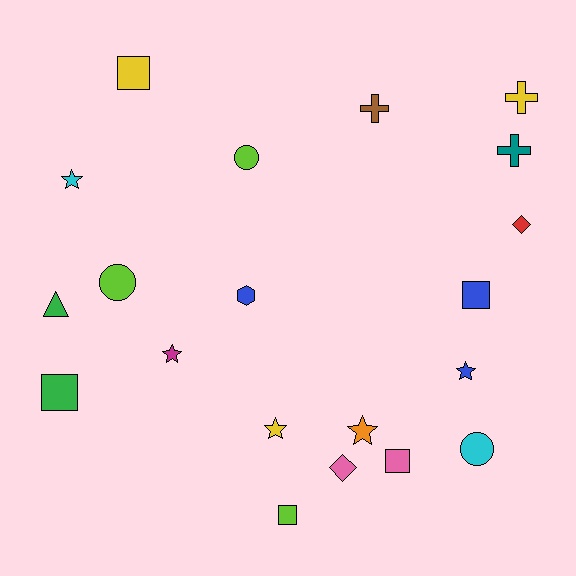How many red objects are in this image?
There is 1 red object.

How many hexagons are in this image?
There is 1 hexagon.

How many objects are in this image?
There are 20 objects.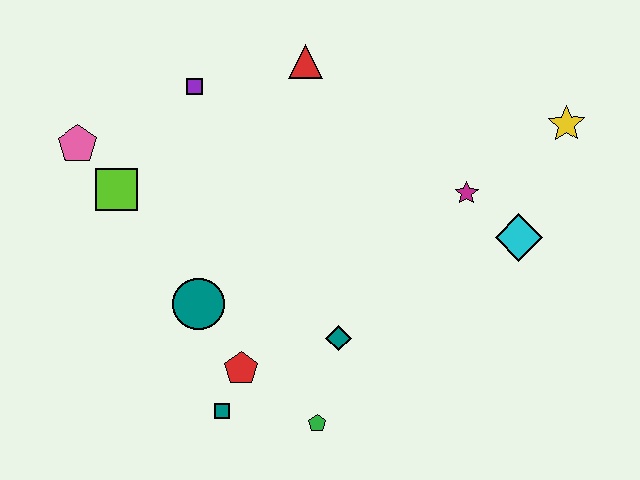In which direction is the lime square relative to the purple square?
The lime square is below the purple square.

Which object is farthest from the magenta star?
The pink pentagon is farthest from the magenta star.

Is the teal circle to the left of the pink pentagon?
No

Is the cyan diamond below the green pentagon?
No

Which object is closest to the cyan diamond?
The magenta star is closest to the cyan diamond.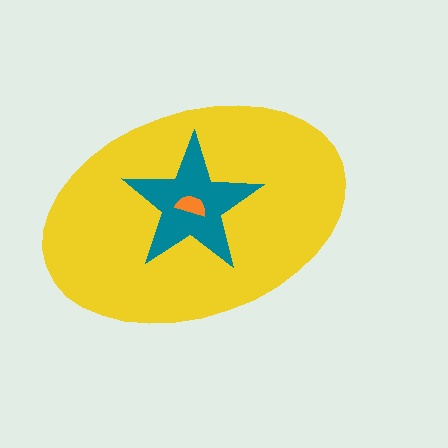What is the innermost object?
The orange semicircle.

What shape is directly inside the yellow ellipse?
The teal star.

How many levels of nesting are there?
3.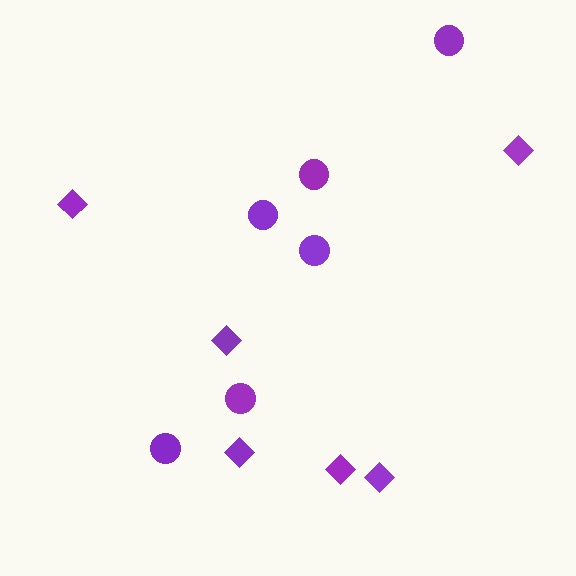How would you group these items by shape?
There are 2 groups: one group of diamonds (6) and one group of circles (6).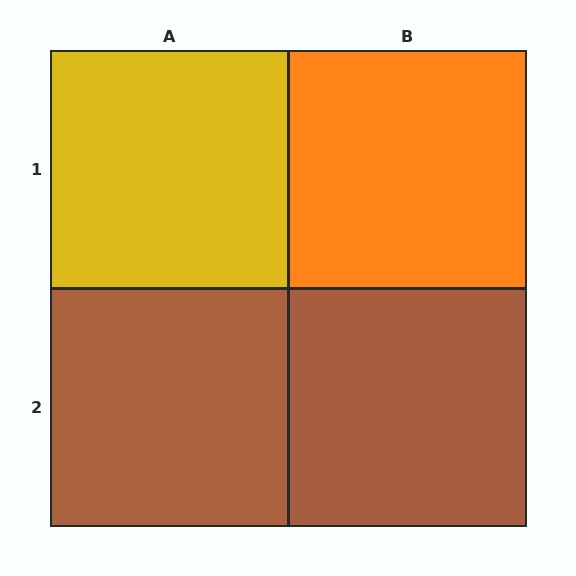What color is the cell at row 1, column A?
Yellow.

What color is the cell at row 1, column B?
Orange.